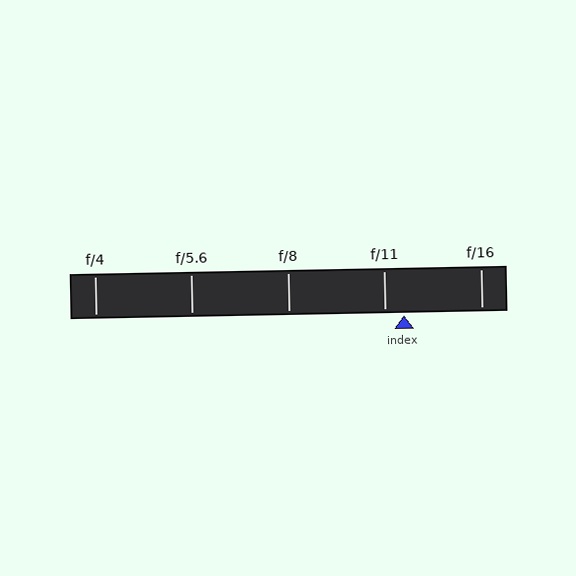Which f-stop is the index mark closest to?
The index mark is closest to f/11.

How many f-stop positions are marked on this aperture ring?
There are 5 f-stop positions marked.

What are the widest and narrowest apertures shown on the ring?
The widest aperture shown is f/4 and the narrowest is f/16.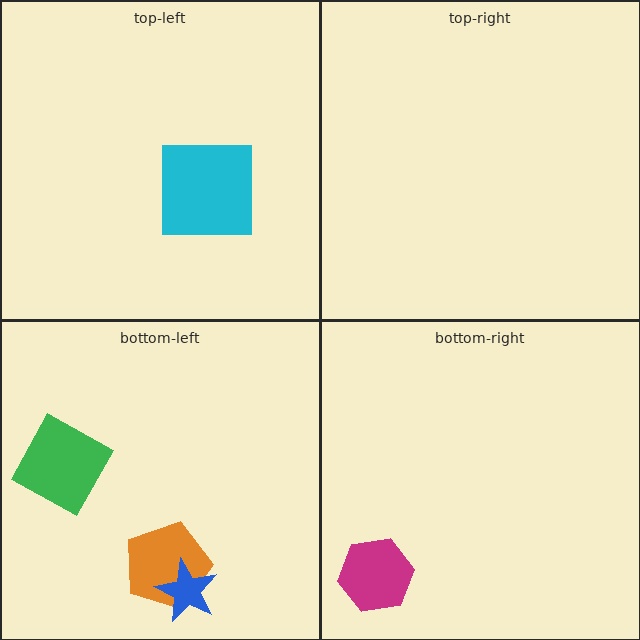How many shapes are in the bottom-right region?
1.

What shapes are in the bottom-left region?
The orange pentagon, the green diamond, the blue star.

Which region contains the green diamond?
The bottom-left region.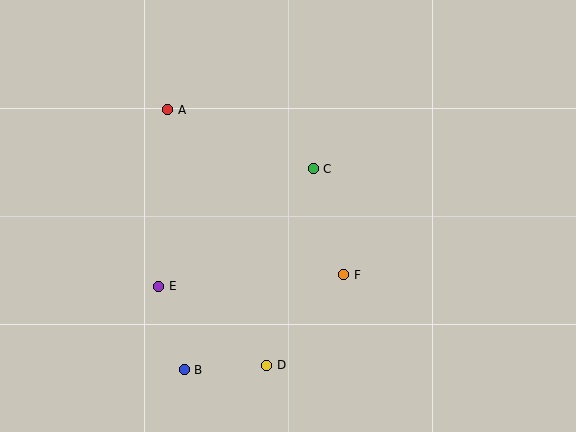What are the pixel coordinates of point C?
Point C is at (313, 169).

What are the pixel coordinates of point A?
Point A is at (168, 110).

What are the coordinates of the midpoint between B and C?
The midpoint between B and C is at (249, 269).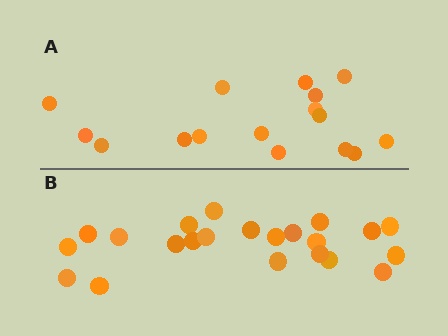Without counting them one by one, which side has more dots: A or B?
Region B (the bottom region) has more dots.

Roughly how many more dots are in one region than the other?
Region B has about 6 more dots than region A.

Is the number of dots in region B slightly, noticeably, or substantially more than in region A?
Region B has noticeably more, but not dramatically so. The ratio is roughly 1.4 to 1.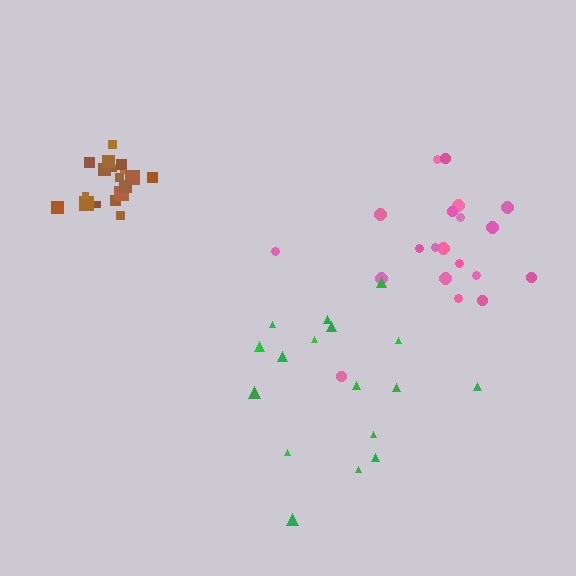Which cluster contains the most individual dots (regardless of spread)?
Pink (20).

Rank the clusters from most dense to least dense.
brown, pink, green.